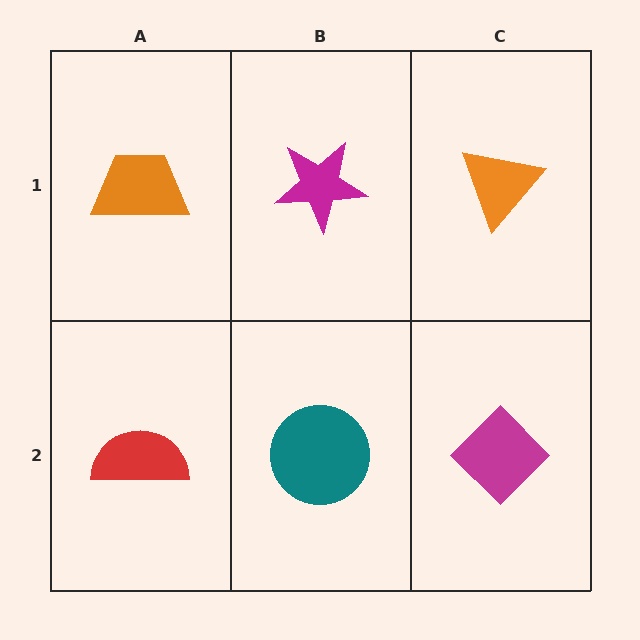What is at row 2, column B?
A teal circle.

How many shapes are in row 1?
3 shapes.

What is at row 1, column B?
A magenta star.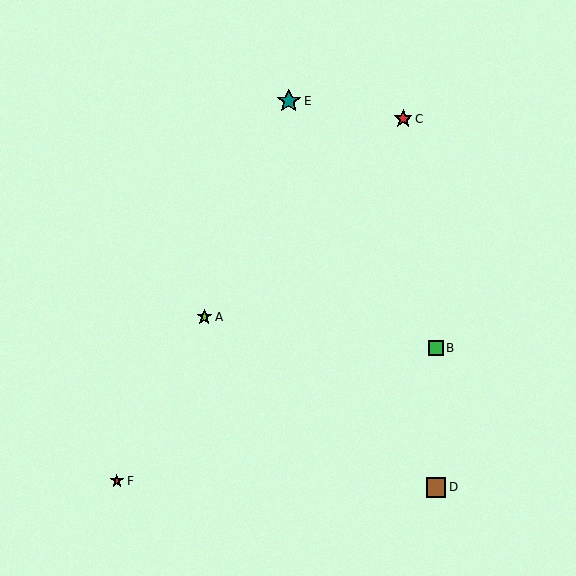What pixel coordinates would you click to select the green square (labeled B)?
Click at (436, 348) to select the green square B.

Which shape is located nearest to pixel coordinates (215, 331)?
The lime star (labeled A) at (204, 317) is nearest to that location.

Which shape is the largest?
The teal star (labeled E) is the largest.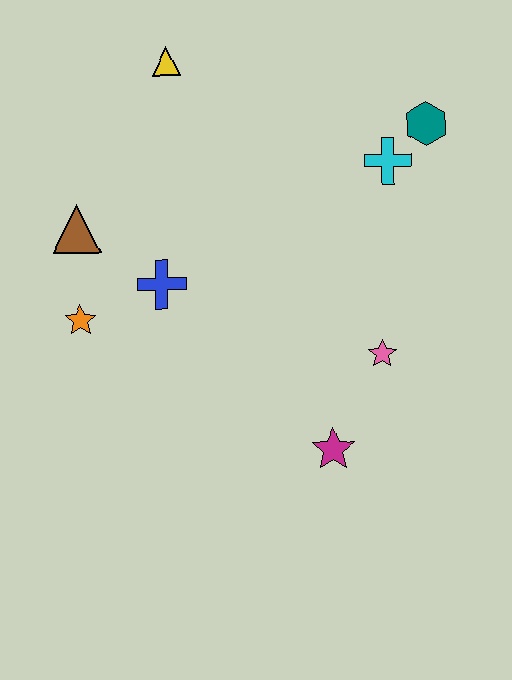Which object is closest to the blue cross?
The orange star is closest to the blue cross.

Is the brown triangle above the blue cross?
Yes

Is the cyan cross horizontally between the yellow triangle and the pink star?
No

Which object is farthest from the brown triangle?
The teal hexagon is farthest from the brown triangle.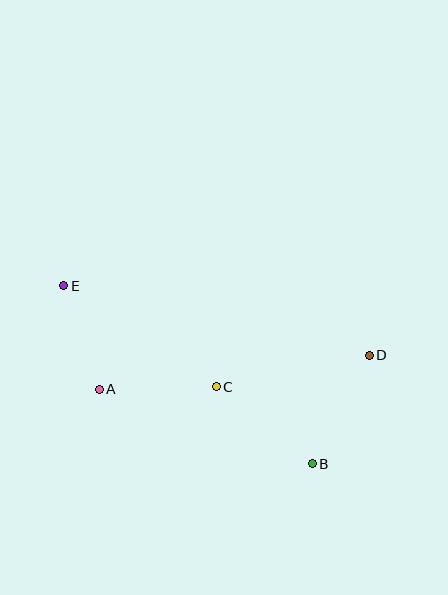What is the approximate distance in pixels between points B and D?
The distance between B and D is approximately 123 pixels.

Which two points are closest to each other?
Points A and E are closest to each other.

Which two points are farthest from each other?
Points D and E are farthest from each other.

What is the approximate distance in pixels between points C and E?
The distance between C and E is approximately 183 pixels.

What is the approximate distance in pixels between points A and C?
The distance between A and C is approximately 117 pixels.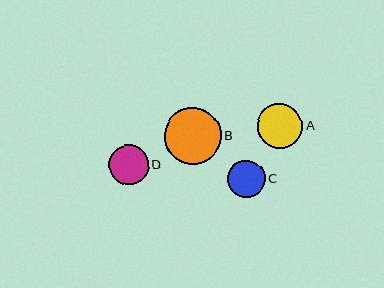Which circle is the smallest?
Circle C is the smallest with a size of approximately 37 pixels.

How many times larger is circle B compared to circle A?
Circle B is approximately 1.3 times the size of circle A.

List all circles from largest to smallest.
From largest to smallest: B, A, D, C.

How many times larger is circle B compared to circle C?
Circle B is approximately 1.5 times the size of circle C.